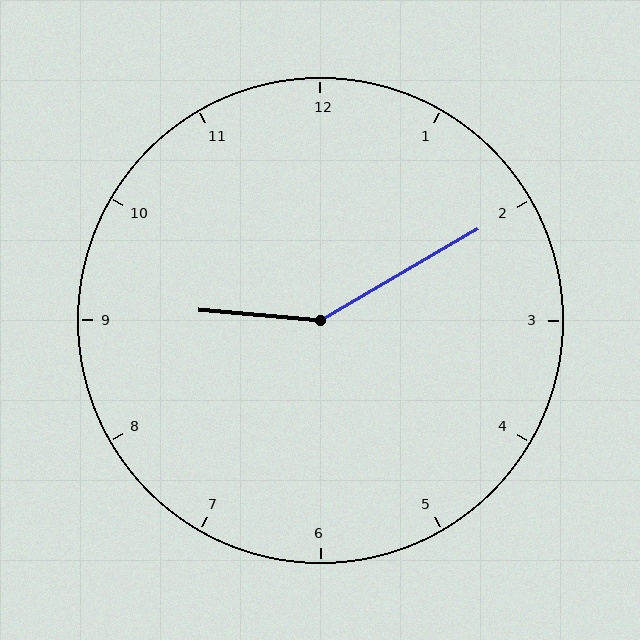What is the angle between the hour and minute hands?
Approximately 145 degrees.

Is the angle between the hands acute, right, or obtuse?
It is obtuse.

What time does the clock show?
9:10.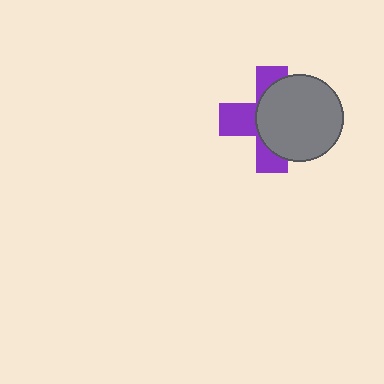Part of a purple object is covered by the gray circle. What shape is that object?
It is a cross.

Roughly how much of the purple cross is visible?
A small part of it is visible (roughly 44%).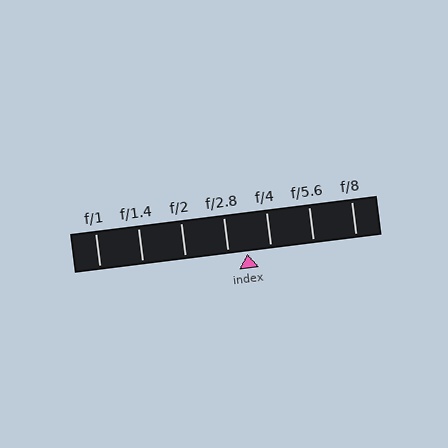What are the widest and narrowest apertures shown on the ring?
The widest aperture shown is f/1 and the narrowest is f/8.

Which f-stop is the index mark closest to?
The index mark is closest to f/2.8.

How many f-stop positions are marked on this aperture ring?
There are 7 f-stop positions marked.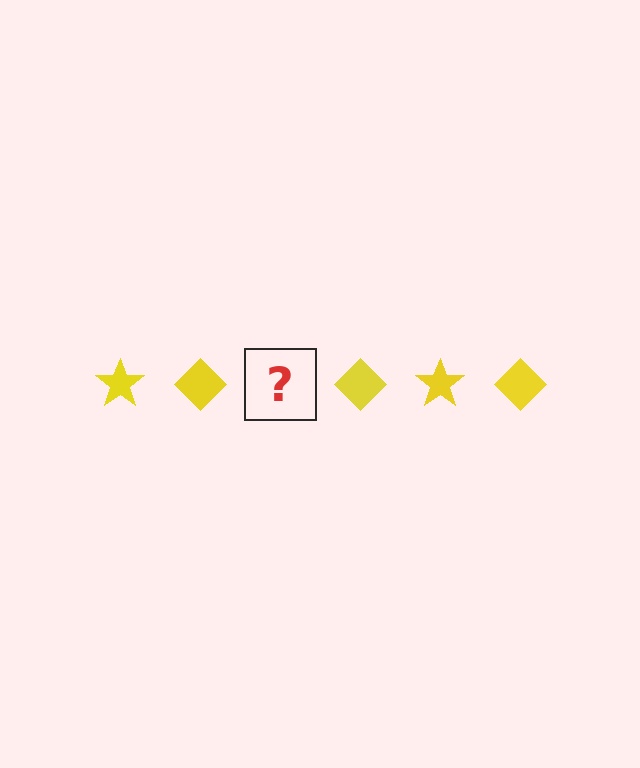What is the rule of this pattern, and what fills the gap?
The rule is that the pattern cycles through star, diamond shapes in yellow. The gap should be filled with a yellow star.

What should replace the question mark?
The question mark should be replaced with a yellow star.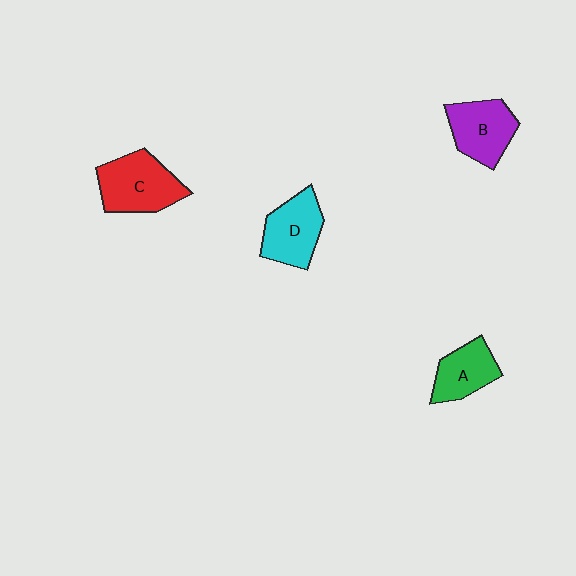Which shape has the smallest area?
Shape A (green).